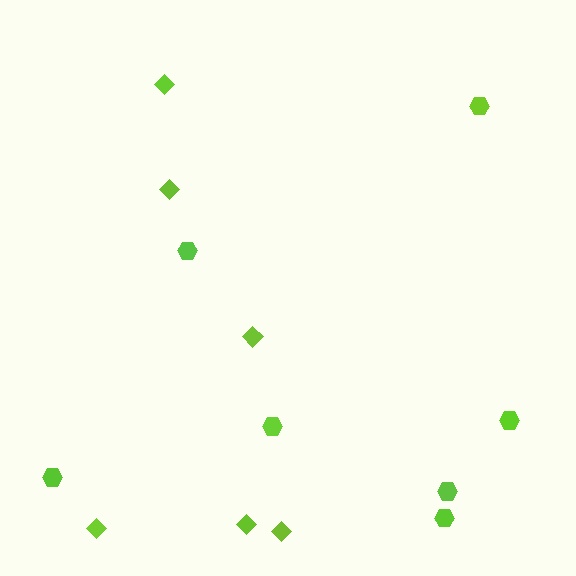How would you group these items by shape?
There are 2 groups: one group of hexagons (7) and one group of diamonds (6).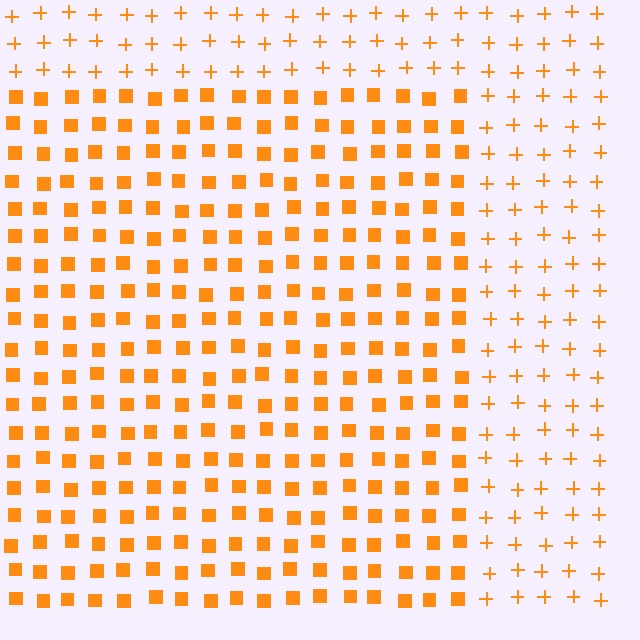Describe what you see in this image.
The image is filled with small orange elements arranged in a uniform grid. A rectangle-shaped region contains squares, while the surrounding area contains plus signs. The boundary is defined purely by the change in element shape.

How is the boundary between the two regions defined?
The boundary is defined by a change in element shape: squares inside vs. plus signs outside. All elements share the same color and spacing.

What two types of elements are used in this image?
The image uses squares inside the rectangle region and plus signs outside it.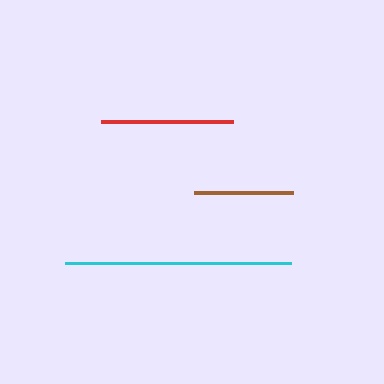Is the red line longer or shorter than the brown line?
The red line is longer than the brown line.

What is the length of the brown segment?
The brown segment is approximately 99 pixels long.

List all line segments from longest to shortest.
From longest to shortest: cyan, red, brown.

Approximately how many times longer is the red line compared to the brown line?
The red line is approximately 1.3 times the length of the brown line.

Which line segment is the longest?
The cyan line is the longest at approximately 225 pixels.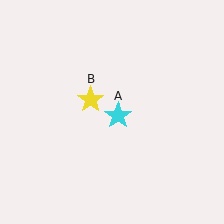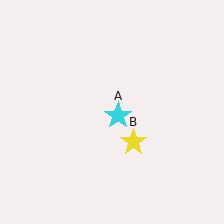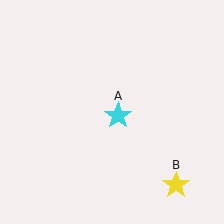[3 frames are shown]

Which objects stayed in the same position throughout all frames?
Cyan star (object A) remained stationary.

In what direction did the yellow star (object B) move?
The yellow star (object B) moved down and to the right.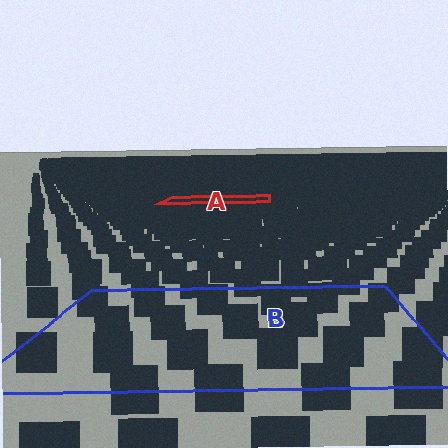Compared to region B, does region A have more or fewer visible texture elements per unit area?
Region A has more texture elements per unit area — they are packed more densely because it is farther away.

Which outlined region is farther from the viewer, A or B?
Region A is farther from the viewer — the texture elements inside it appear smaller and more densely packed.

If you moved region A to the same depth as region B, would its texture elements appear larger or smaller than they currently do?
They would appear larger. At a closer depth, the same texture elements are projected at a bigger on-screen size.